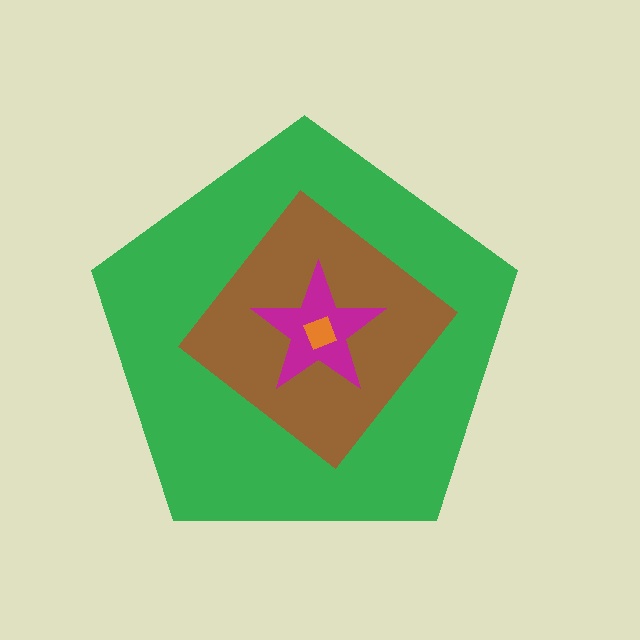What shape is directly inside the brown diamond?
The magenta star.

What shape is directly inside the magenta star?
The orange square.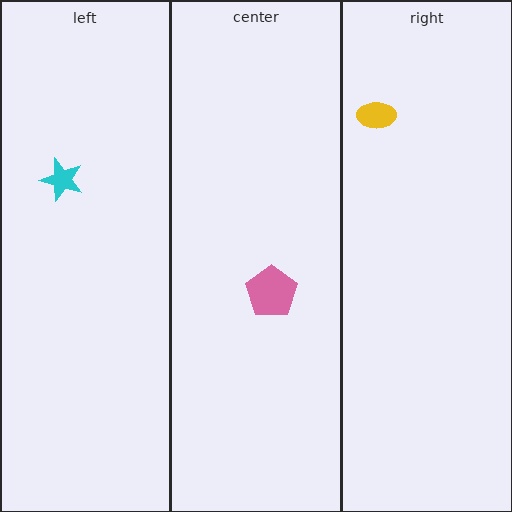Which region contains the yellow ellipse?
The right region.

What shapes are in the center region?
The pink pentagon.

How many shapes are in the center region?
1.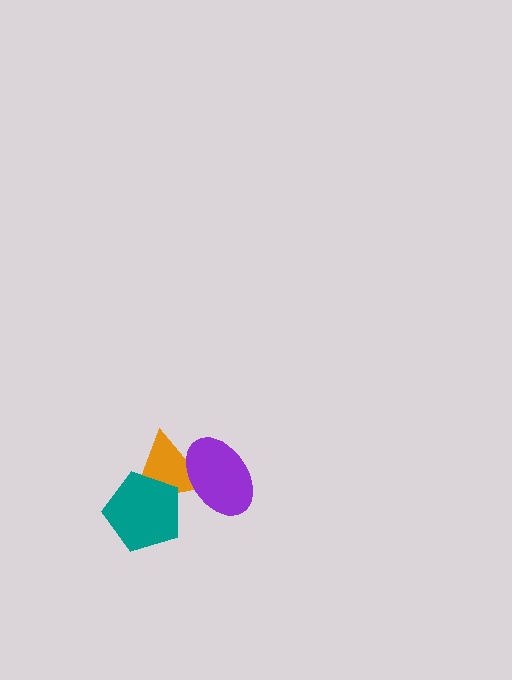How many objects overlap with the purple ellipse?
1 object overlaps with the purple ellipse.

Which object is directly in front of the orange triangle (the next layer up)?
The purple ellipse is directly in front of the orange triangle.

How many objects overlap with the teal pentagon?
1 object overlaps with the teal pentagon.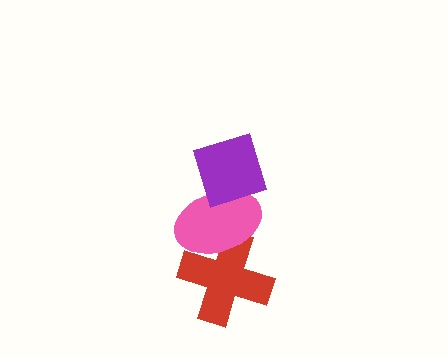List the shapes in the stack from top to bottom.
From top to bottom: the purple diamond, the pink ellipse, the red cross.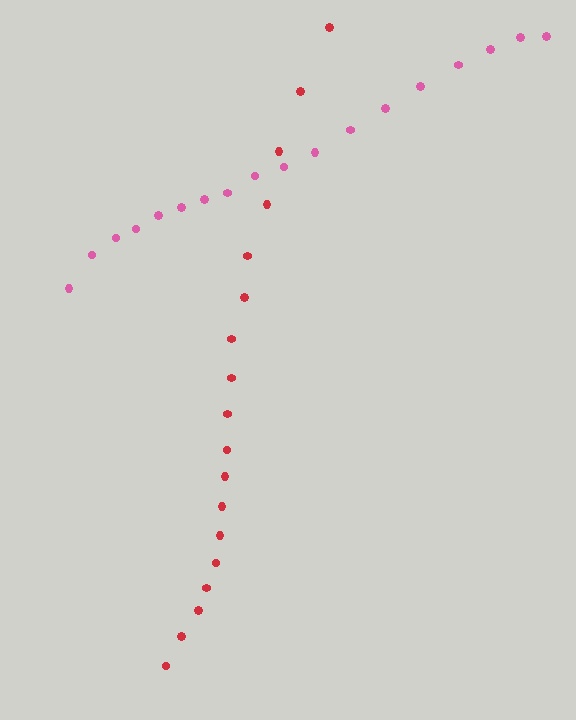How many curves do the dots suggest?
There are 2 distinct paths.